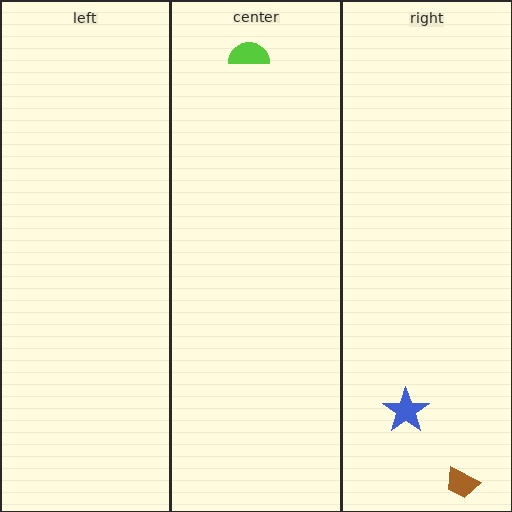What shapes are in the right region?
The brown trapezoid, the blue star.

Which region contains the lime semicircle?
The center region.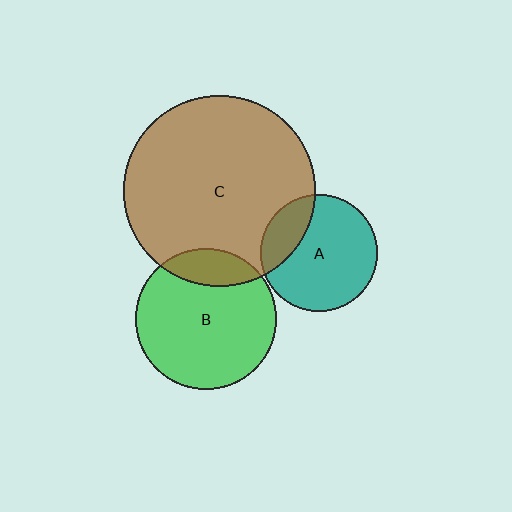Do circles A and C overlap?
Yes.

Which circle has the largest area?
Circle C (brown).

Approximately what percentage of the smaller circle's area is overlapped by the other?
Approximately 25%.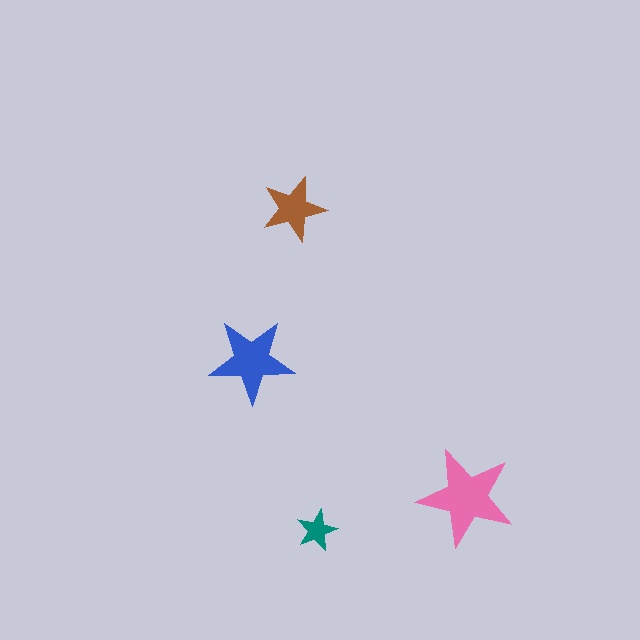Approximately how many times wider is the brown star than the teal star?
About 1.5 times wider.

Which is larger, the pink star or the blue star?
The pink one.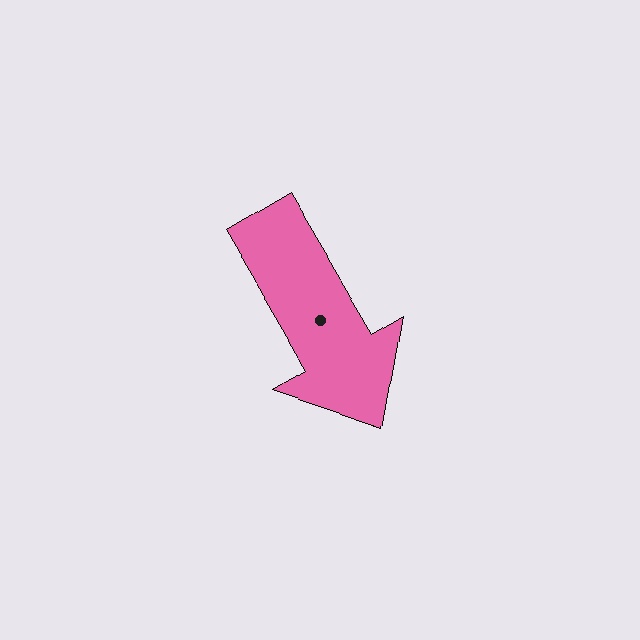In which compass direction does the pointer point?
Southeast.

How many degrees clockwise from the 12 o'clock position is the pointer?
Approximately 149 degrees.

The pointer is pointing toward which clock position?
Roughly 5 o'clock.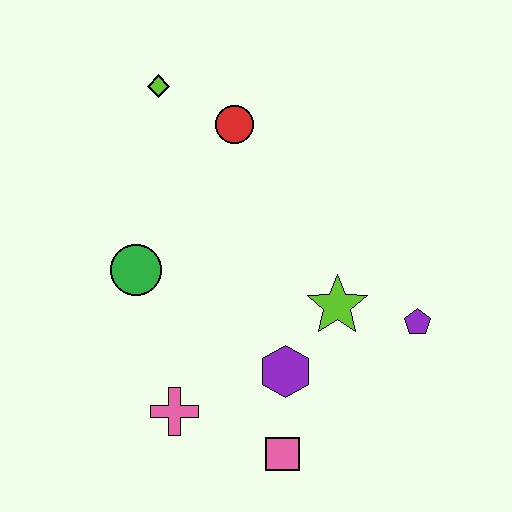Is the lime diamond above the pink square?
Yes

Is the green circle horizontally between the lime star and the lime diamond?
No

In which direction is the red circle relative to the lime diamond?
The red circle is to the right of the lime diamond.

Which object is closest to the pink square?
The purple hexagon is closest to the pink square.